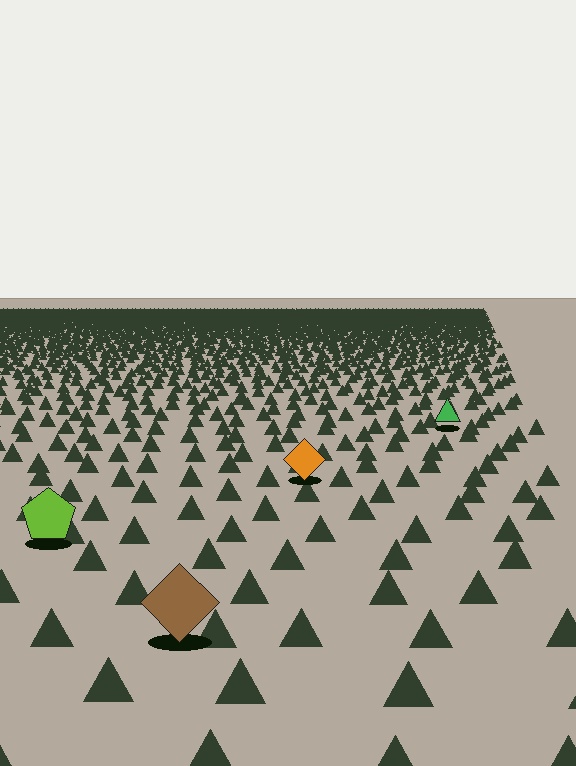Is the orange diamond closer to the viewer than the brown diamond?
No. The brown diamond is closer — you can tell from the texture gradient: the ground texture is coarser near it.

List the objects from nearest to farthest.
From nearest to farthest: the brown diamond, the lime pentagon, the orange diamond, the green triangle.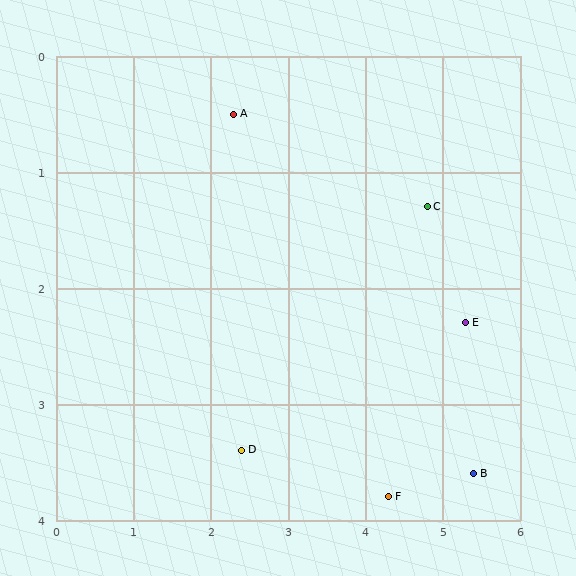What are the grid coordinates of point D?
Point D is at approximately (2.4, 3.4).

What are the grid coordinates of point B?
Point B is at approximately (5.4, 3.6).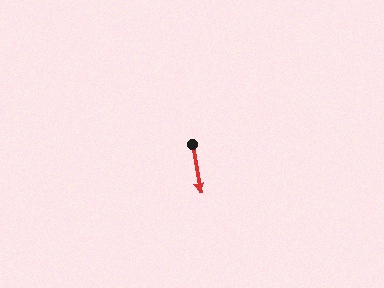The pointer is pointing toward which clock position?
Roughly 6 o'clock.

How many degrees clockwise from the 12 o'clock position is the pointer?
Approximately 170 degrees.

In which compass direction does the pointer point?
South.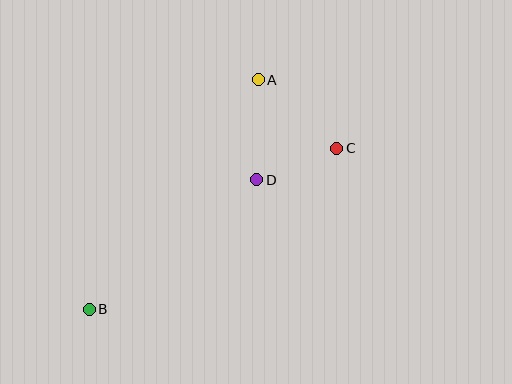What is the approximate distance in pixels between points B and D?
The distance between B and D is approximately 212 pixels.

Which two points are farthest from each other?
Points B and C are farthest from each other.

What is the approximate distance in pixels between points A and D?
The distance between A and D is approximately 100 pixels.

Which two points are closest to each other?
Points C and D are closest to each other.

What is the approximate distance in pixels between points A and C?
The distance between A and C is approximately 104 pixels.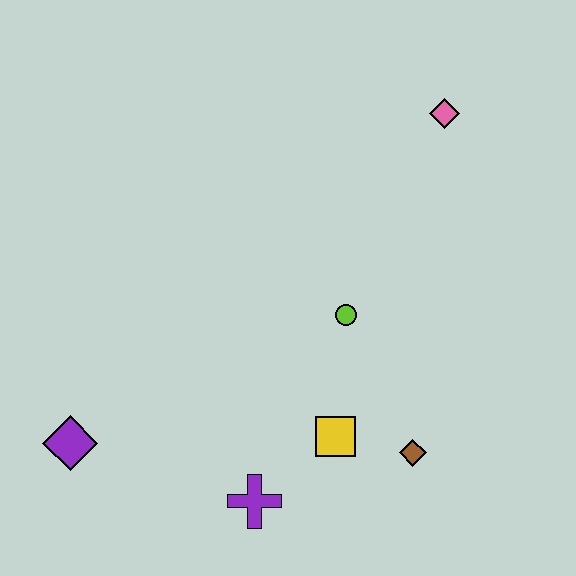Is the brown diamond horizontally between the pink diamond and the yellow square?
Yes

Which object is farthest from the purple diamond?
The pink diamond is farthest from the purple diamond.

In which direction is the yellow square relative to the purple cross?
The yellow square is to the right of the purple cross.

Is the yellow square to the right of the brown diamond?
No